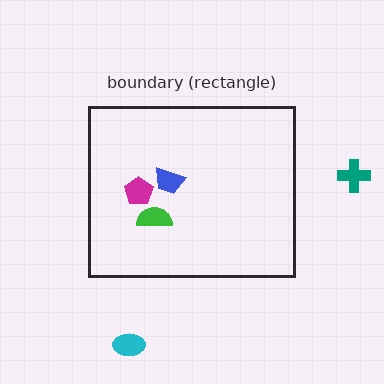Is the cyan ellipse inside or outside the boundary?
Outside.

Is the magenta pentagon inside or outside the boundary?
Inside.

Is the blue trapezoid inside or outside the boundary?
Inside.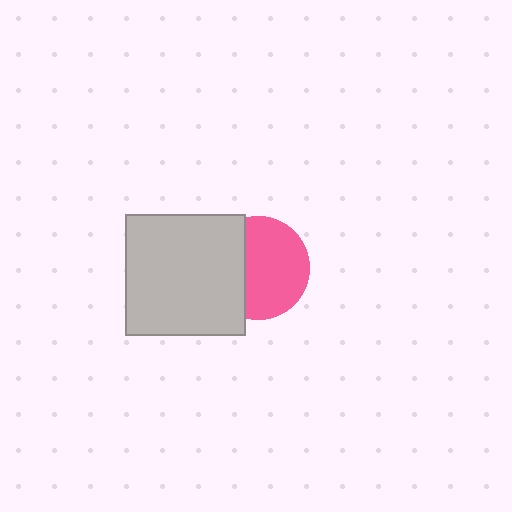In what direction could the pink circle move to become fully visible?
The pink circle could move right. That would shift it out from behind the light gray square entirely.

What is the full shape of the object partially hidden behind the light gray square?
The partially hidden object is a pink circle.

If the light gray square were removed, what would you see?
You would see the complete pink circle.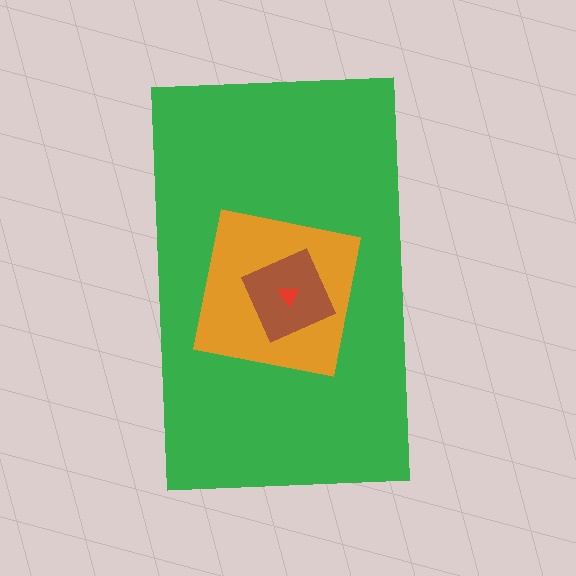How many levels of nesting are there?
4.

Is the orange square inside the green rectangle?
Yes.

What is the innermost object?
The red triangle.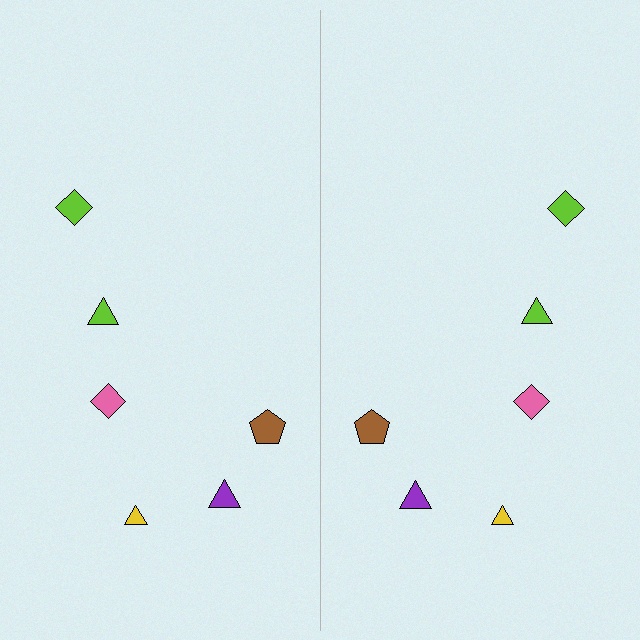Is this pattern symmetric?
Yes, this pattern has bilateral (reflection) symmetry.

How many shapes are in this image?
There are 12 shapes in this image.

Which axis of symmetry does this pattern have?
The pattern has a vertical axis of symmetry running through the center of the image.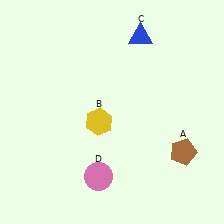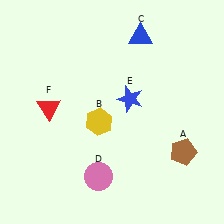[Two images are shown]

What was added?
A blue star (E), a red triangle (F) were added in Image 2.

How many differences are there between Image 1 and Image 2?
There are 2 differences between the two images.